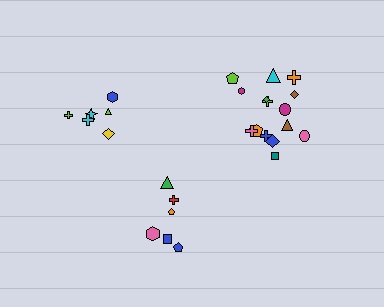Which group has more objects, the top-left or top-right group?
The top-right group.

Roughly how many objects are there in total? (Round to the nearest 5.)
Roughly 25 objects in total.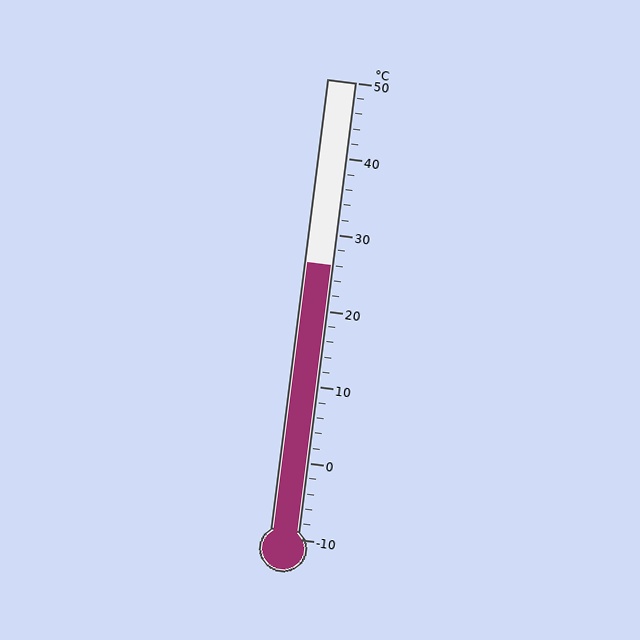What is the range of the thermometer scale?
The thermometer scale ranges from -10°C to 50°C.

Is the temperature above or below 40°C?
The temperature is below 40°C.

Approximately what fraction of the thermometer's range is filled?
The thermometer is filled to approximately 60% of its range.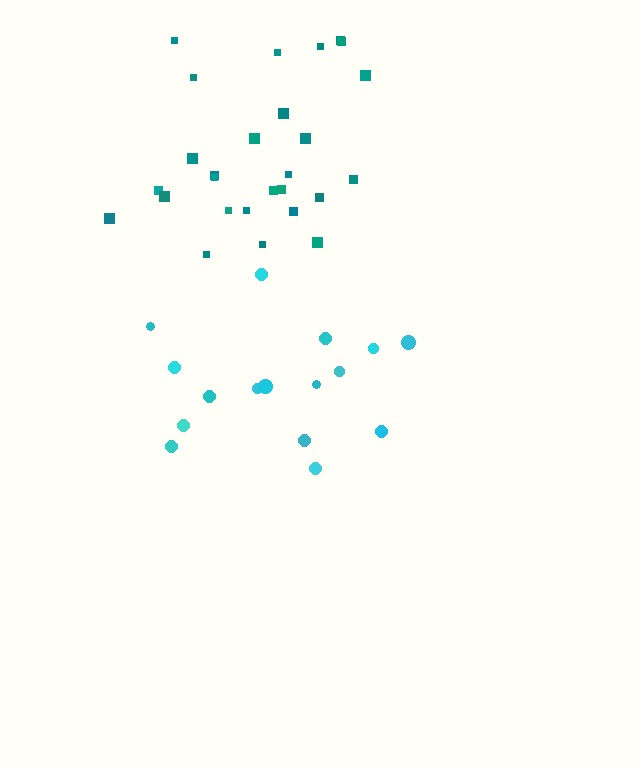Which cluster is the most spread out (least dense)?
Cyan.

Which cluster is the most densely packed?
Teal.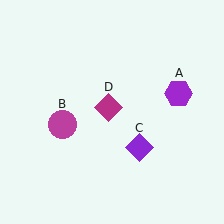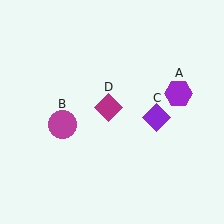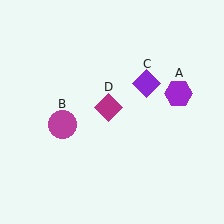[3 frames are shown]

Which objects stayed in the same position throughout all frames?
Purple hexagon (object A) and magenta circle (object B) and magenta diamond (object D) remained stationary.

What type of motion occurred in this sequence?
The purple diamond (object C) rotated counterclockwise around the center of the scene.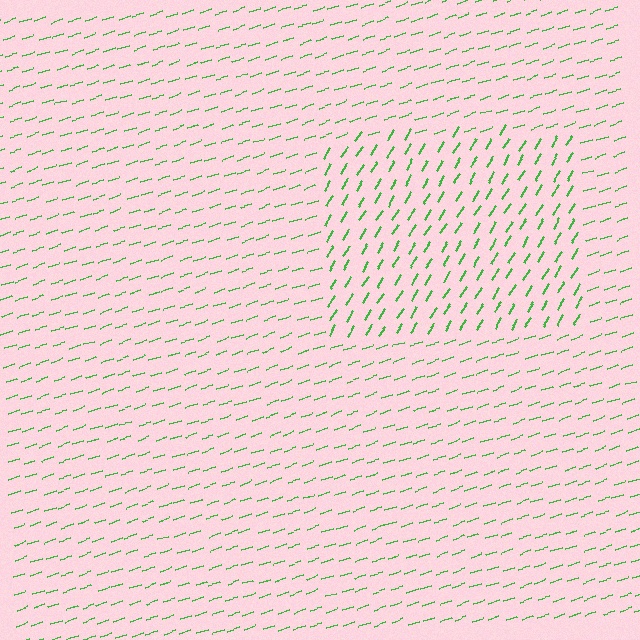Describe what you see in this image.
The image is filled with small green line segments. A rectangle region in the image has lines oriented differently from the surrounding lines, creating a visible texture boundary.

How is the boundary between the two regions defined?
The boundary is defined purely by a change in line orientation (approximately 40 degrees difference). All lines are the same color and thickness.